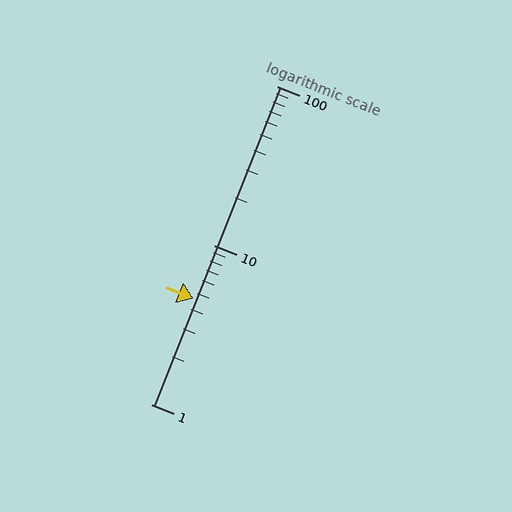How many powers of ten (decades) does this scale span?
The scale spans 2 decades, from 1 to 100.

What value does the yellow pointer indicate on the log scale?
The pointer indicates approximately 4.6.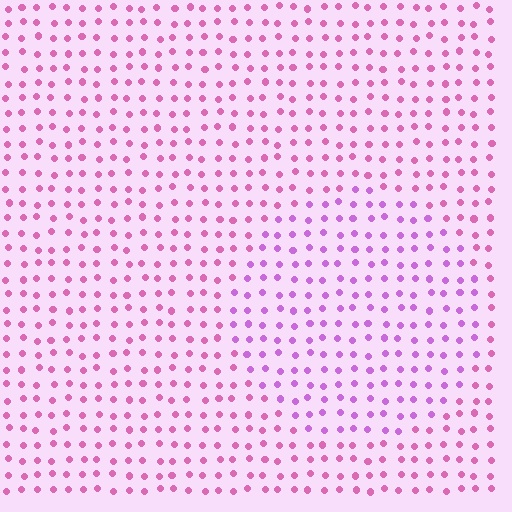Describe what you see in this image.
The image is filled with small pink elements in a uniform arrangement. A circle-shaped region is visible where the elements are tinted to a slightly different hue, forming a subtle color boundary.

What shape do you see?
I see a circle.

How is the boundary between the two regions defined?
The boundary is defined purely by a slight shift in hue (about 30 degrees). Spacing, size, and orientation are identical on both sides.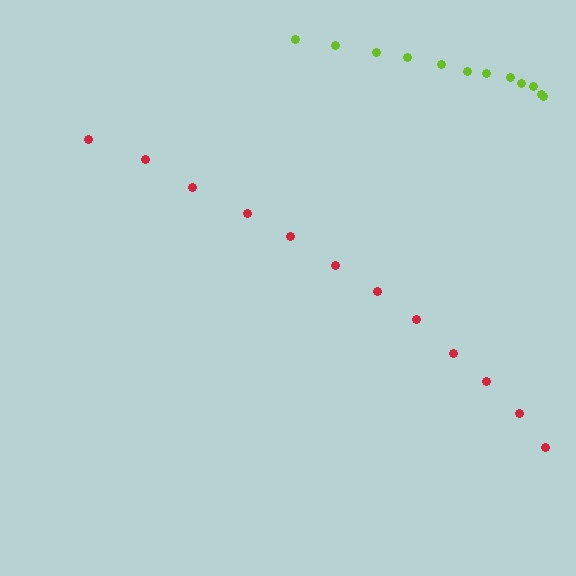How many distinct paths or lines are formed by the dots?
There are 2 distinct paths.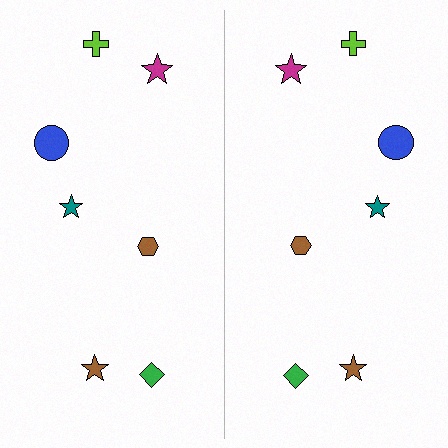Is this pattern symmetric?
Yes, this pattern has bilateral (reflection) symmetry.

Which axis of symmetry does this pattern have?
The pattern has a vertical axis of symmetry running through the center of the image.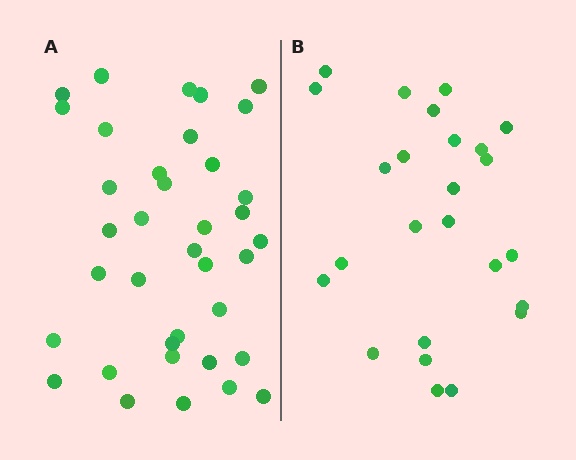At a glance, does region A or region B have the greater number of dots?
Region A (the left region) has more dots.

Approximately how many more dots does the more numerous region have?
Region A has roughly 12 or so more dots than region B.